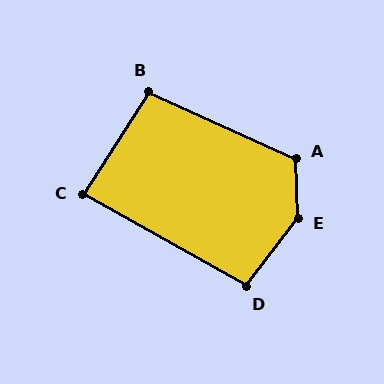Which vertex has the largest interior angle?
E, at approximately 141 degrees.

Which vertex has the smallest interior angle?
C, at approximately 87 degrees.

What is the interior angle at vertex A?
Approximately 116 degrees (obtuse).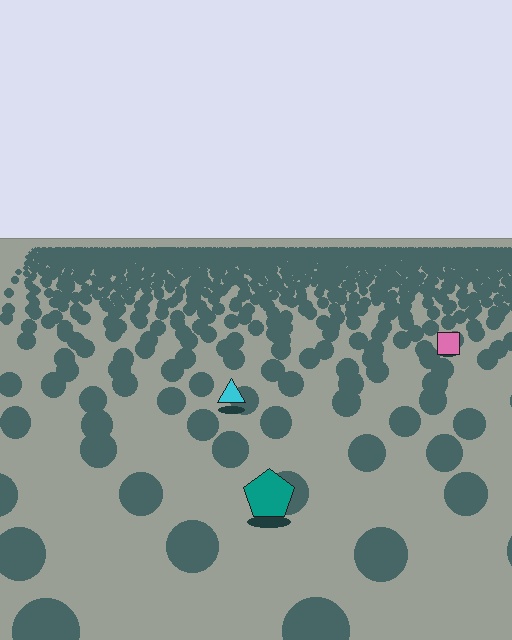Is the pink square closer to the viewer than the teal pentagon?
No. The teal pentagon is closer — you can tell from the texture gradient: the ground texture is coarser near it.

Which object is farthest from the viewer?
The pink square is farthest from the viewer. It appears smaller and the ground texture around it is denser.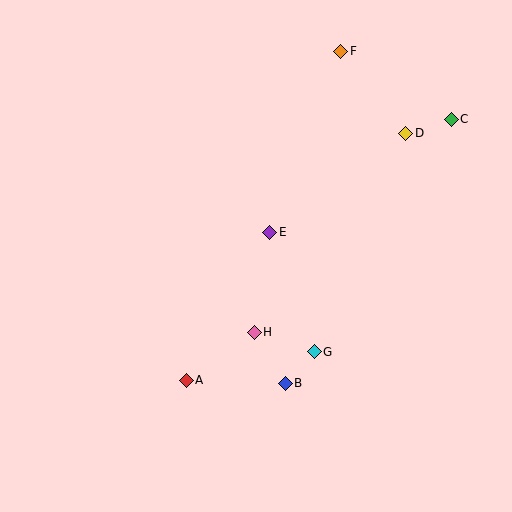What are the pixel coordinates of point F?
Point F is at (341, 51).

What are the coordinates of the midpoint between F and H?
The midpoint between F and H is at (297, 192).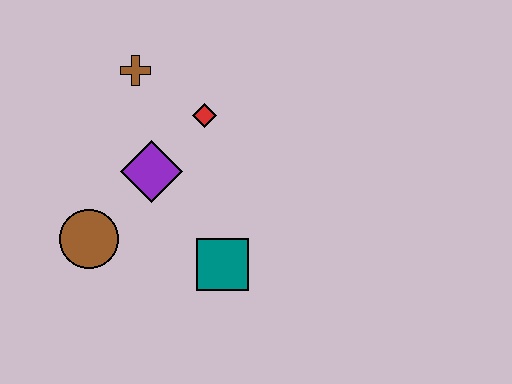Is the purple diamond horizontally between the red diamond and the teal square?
No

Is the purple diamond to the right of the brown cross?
Yes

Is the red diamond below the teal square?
No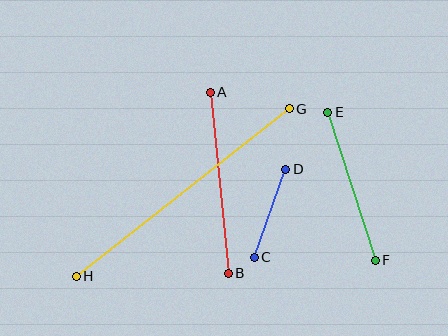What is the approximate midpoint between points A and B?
The midpoint is at approximately (219, 183) pixels.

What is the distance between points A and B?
The distance is approximately 182 pixels.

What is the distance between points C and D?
The distance is approximately 94 pixels.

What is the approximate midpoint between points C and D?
The midpoint is at approximately (270, 213) pixels.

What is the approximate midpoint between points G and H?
The midpoint is at approximately (183, 193) pixels.